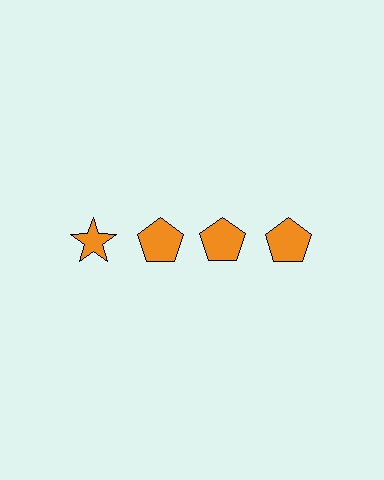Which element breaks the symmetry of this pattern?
The orange star in the top row, leftmost column breaks the symmetry. All other shapes are orange pentagons.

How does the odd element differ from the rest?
It has a different shape: star instead of pentagon.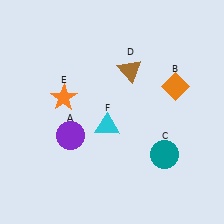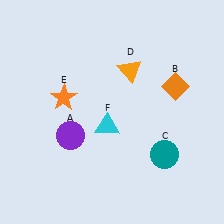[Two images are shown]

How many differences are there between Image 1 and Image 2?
There is 1 difference between the two images.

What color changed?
The triangle (D) changed from brown in Image 1 to orange in Image 2.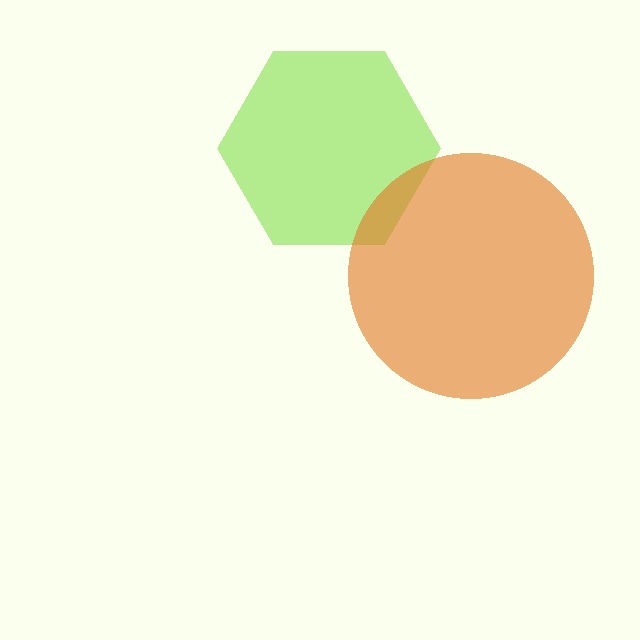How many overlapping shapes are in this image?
There are 2 overlapping shapes in the image.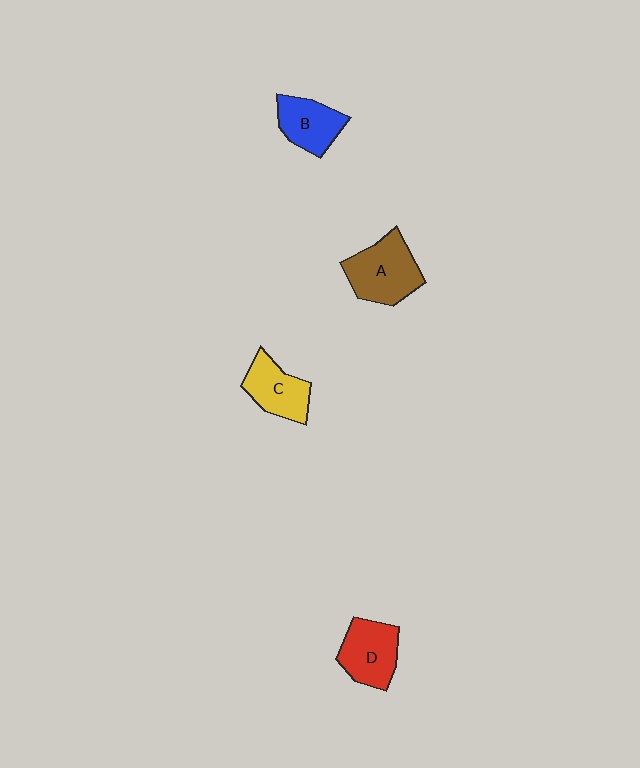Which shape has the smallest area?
Shape B (blue).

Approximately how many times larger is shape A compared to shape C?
Approximately 1.3 times.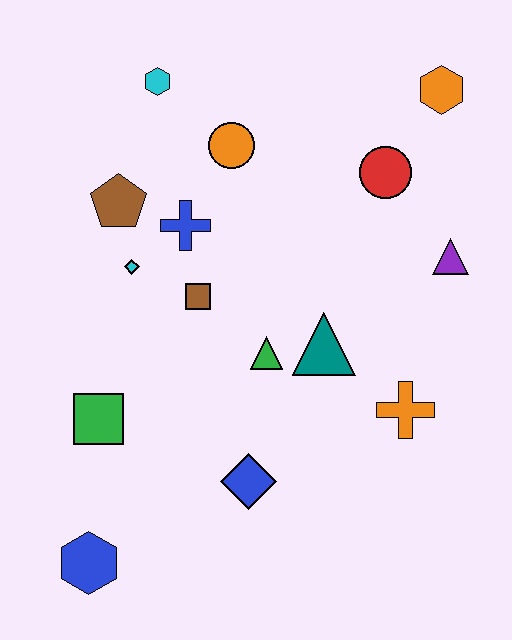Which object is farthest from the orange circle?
The blue hexagon is farthest from the orange circle.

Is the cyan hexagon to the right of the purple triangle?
No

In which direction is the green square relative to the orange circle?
The green square is below the orange circle.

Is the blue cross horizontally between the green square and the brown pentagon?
No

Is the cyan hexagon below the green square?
No